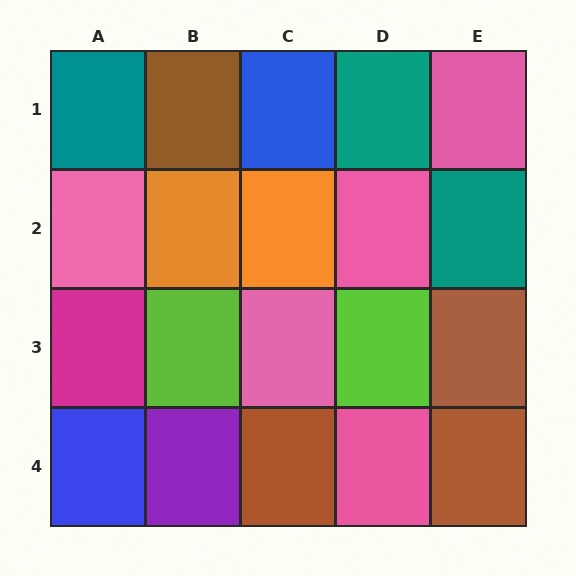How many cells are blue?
2 cells are blue.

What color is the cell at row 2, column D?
Pink.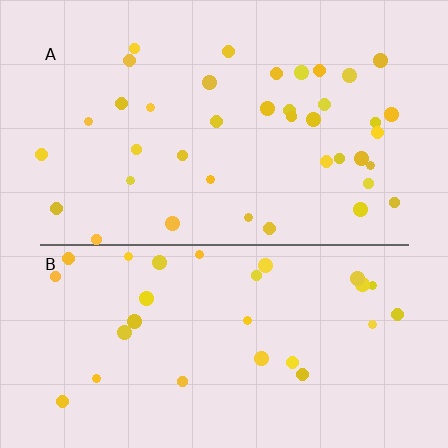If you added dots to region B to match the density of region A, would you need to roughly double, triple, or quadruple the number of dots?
Approximately double.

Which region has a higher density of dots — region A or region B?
A (the top).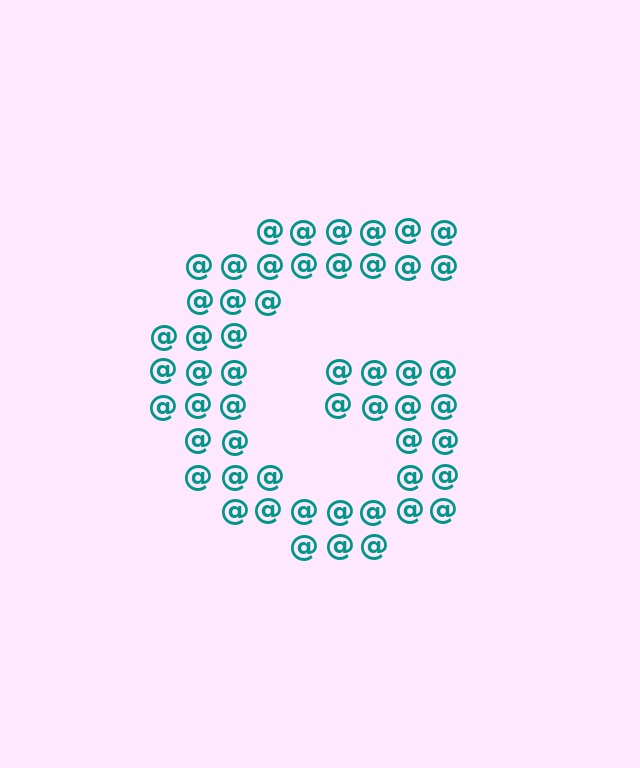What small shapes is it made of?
It is made of small at signs.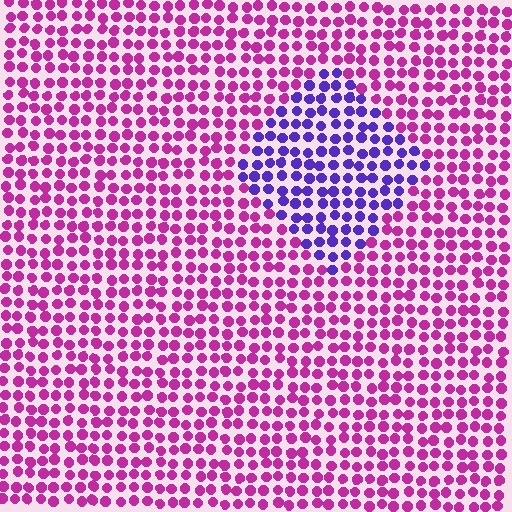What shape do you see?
I see a diamond.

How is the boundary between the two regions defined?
The boundary is defined purely by a slight shift in hue (about 57 degrees). Spacing, size, and orientation are identical on both sides.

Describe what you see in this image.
The image is filled with small magenta elements in a uniform arrangement. A diamond-shaped region is visible where the elements are tinted to a slightly different hue, forming a subtle color boundary.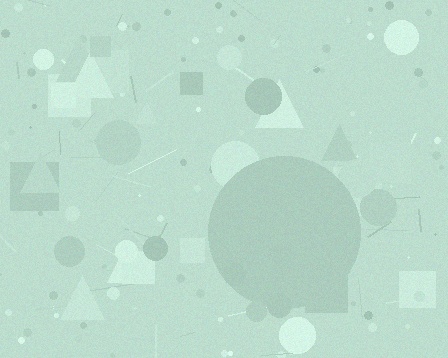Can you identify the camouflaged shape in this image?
The camouflaged shape is a circle.